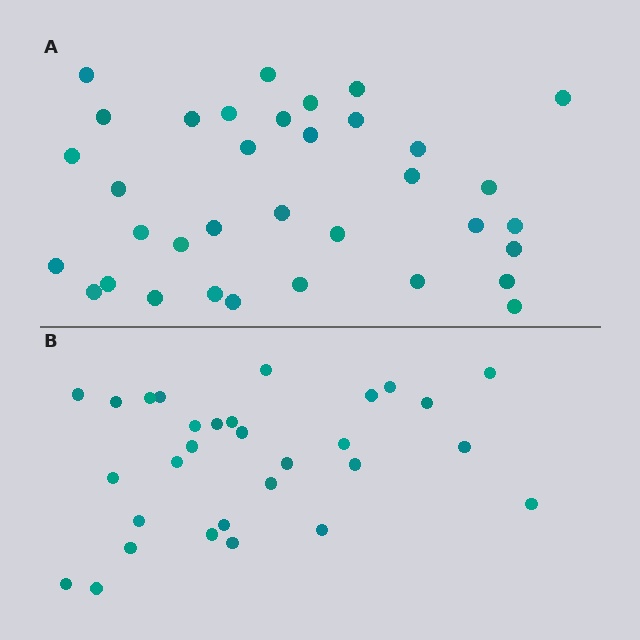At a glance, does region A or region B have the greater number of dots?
Region A (the top region) has more dots.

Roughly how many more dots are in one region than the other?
Region A has about 5 more dots than region B.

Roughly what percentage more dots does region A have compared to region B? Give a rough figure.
About 15% more.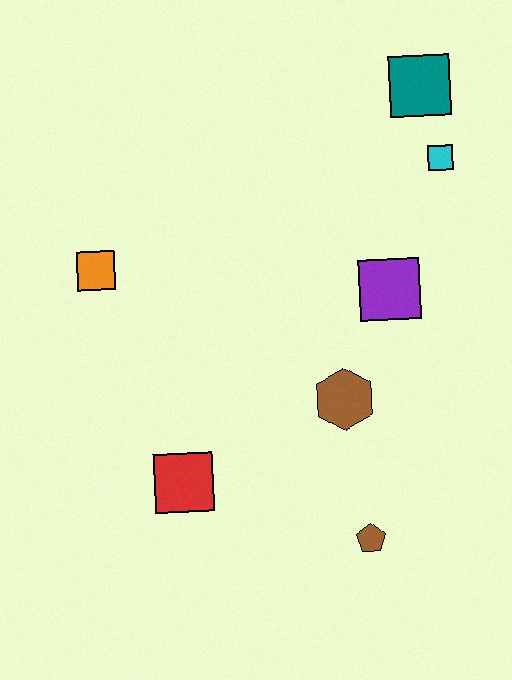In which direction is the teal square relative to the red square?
The teal square is above the red square.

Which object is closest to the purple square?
The brown hexagon is closest to the purple square.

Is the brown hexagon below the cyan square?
Yes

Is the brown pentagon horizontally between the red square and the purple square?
Yes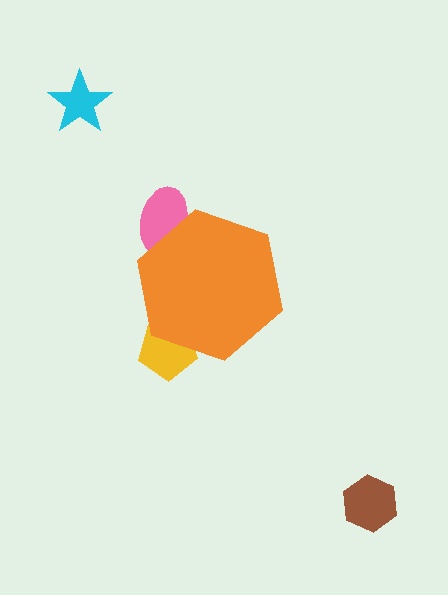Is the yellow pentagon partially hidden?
Yes, the yellow pentagon is partially hidden behind the orange hexagon.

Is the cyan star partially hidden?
No, the cyan star is fully visible.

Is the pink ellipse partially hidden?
Yes, the pink ellipse is partially hidden behind the orange hexagon.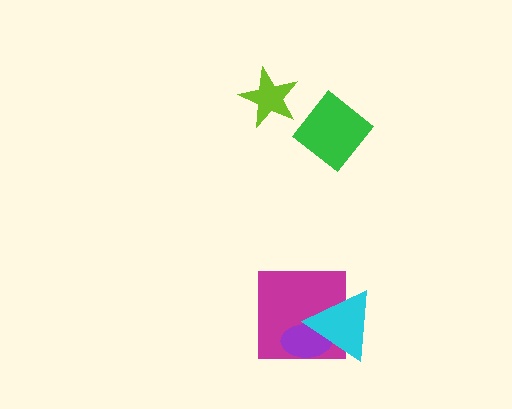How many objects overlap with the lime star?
0 objects overlap with the lime star.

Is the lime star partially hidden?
No, no other shape covers it.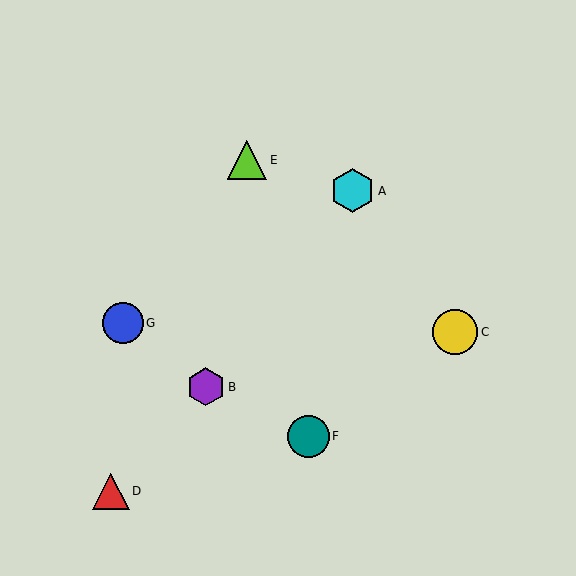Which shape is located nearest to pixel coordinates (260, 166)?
The lime triangle (labeled E) at (247, 160) is nearest to that location.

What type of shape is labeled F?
Shape F is a teal circle.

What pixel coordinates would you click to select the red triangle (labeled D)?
Click at (111, 491) to select the red triangle D.